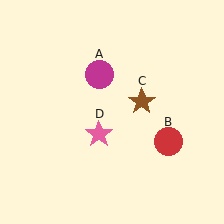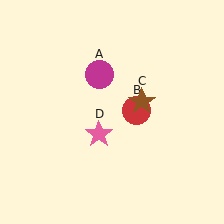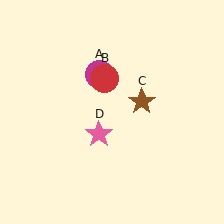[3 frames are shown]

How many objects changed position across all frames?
1 object changed position: red circle (object B).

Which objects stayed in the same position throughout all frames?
Magenta circle (object A) and brown star (object C) and pink star (object D) remained stationary.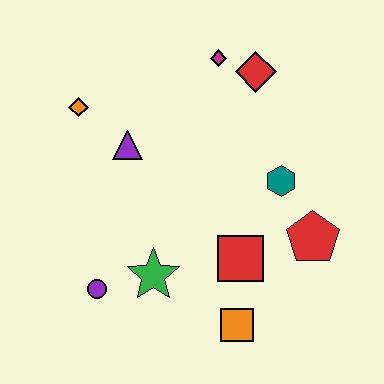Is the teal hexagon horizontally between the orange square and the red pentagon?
Yes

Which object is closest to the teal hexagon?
The red pentagon is closest to the teal hexagon.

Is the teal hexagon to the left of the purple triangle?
No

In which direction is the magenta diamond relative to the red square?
The magenta diamond is above the red square.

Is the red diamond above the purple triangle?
Yes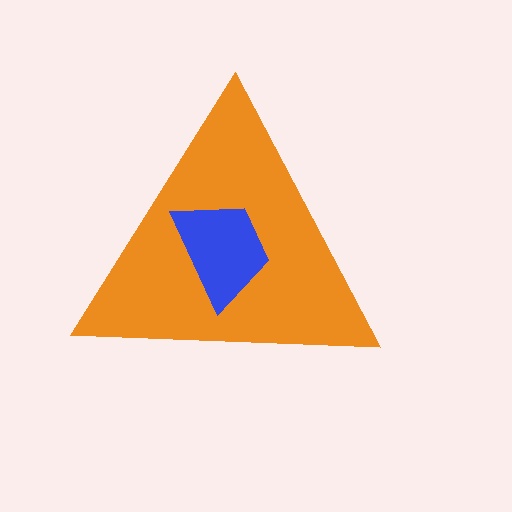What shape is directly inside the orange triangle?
The blue trapezoid.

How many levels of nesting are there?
2.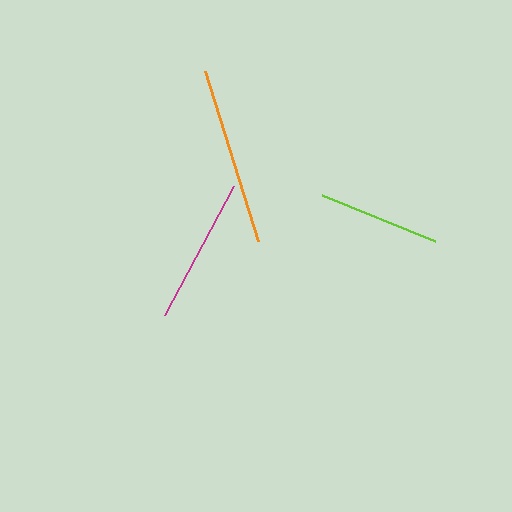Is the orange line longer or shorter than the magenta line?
The orange line is longer than the magenta line.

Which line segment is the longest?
The orange line is the longest at approximately 179 pixels.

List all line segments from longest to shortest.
From longest to shortest: orange, magenta, lime.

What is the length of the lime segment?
The lime segment is approximately 122 pixels long.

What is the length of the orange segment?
The orange segment is approximately 179 pixels long.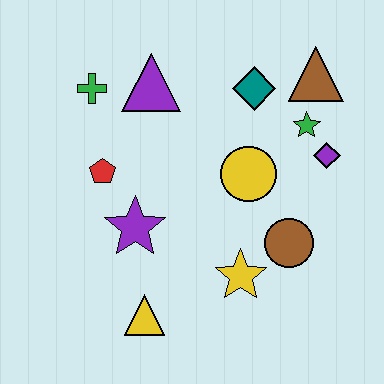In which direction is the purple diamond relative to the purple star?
The purple diamond is to the right of the purple star.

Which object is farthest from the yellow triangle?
The brown triangle is farthest from the yellow triangle.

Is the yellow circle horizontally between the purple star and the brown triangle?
Yes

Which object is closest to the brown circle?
The yellow star is closest to the brown circle.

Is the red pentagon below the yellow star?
No